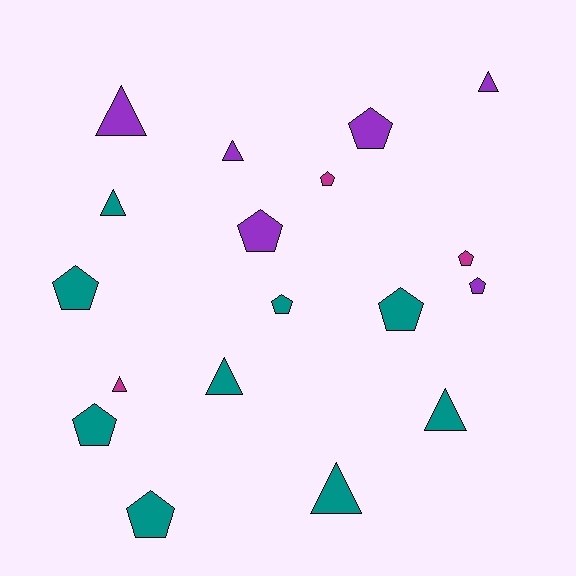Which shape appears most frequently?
Pentagon, with 10 objects.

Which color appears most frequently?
Teal, with 9 objects.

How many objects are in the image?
There are 18 objects.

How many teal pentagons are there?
There are 5 teal pentagons.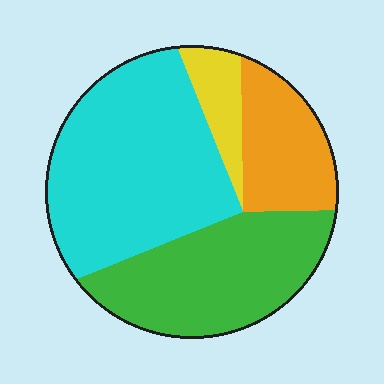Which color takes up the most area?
Cyan, at roughly 45%.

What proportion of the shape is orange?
Orange takes up about one sixth (1/6) of the shape.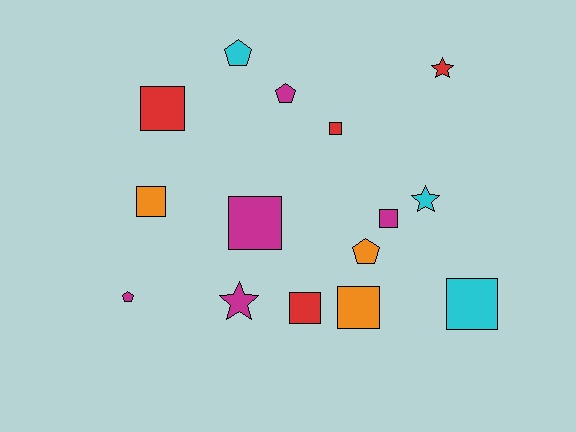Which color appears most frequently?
Magenta, with 5 objects.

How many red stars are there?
There is 1 red star.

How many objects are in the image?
There are 15 objects.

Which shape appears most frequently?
Square, with 8 objects.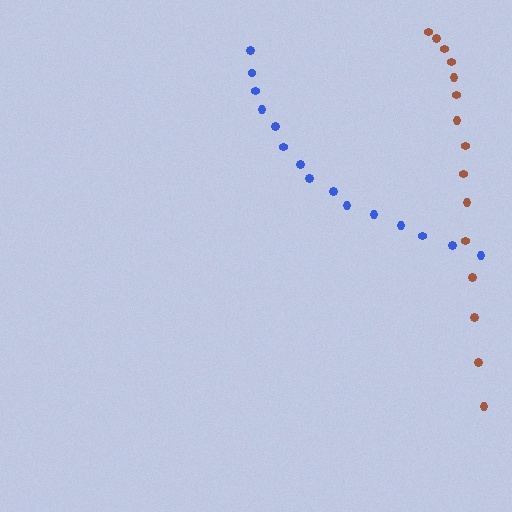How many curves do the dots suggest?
There are 2 distinct paths.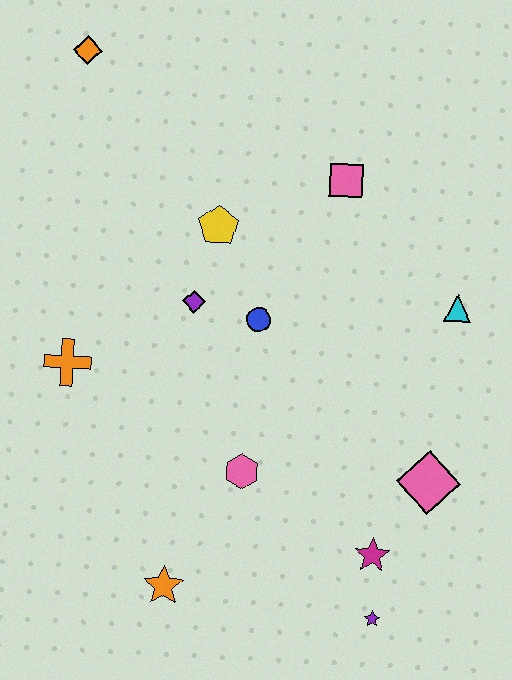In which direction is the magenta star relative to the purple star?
The magenta star is above the purple star.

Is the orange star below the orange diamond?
Yes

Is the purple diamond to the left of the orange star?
No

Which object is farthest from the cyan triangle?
The orange diamond is farthest from the cyan triangle.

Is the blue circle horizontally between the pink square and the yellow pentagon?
Yes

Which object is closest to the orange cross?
The purple diamond is closest to the orange cross.